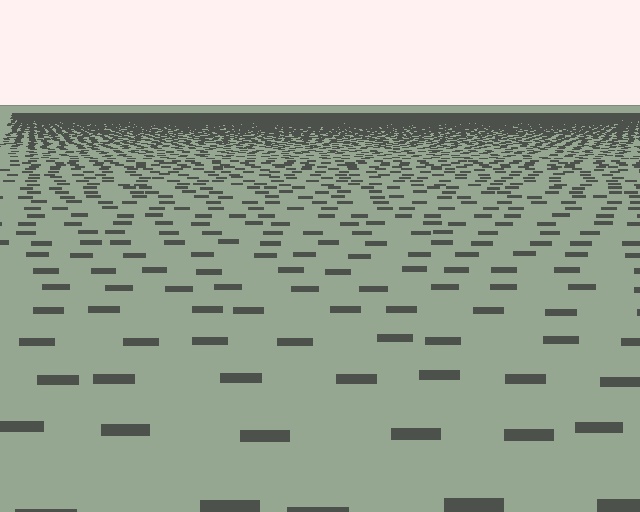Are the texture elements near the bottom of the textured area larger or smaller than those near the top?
Larger. Near the bottom, elements are closer to the viewer and appear at a bigger on-screen size.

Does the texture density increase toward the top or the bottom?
Density increases toward the top.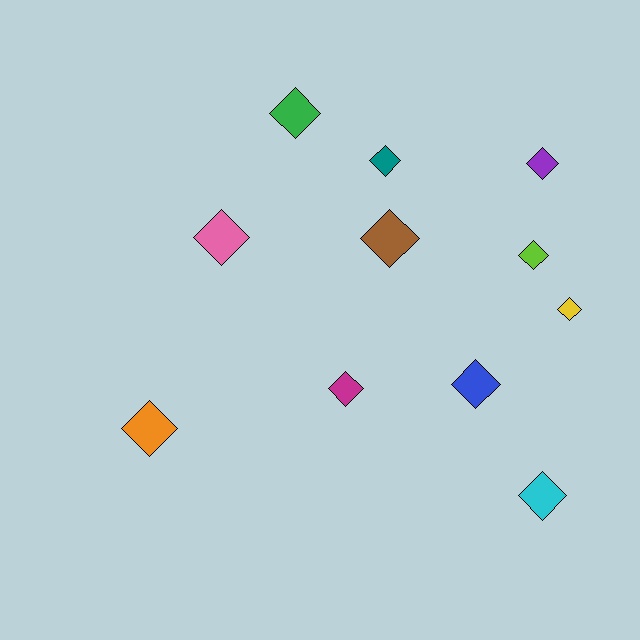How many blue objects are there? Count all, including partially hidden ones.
There is 1 blue object.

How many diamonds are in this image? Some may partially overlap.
There are 11 diamonds.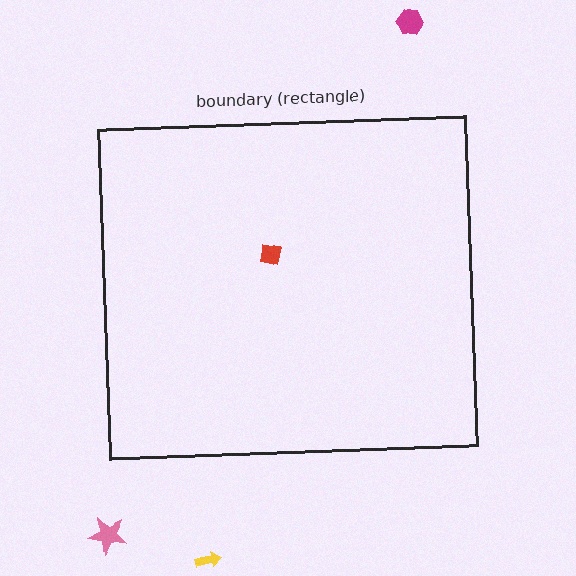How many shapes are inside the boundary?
1 inside, 3 outside.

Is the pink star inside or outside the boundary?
Outside.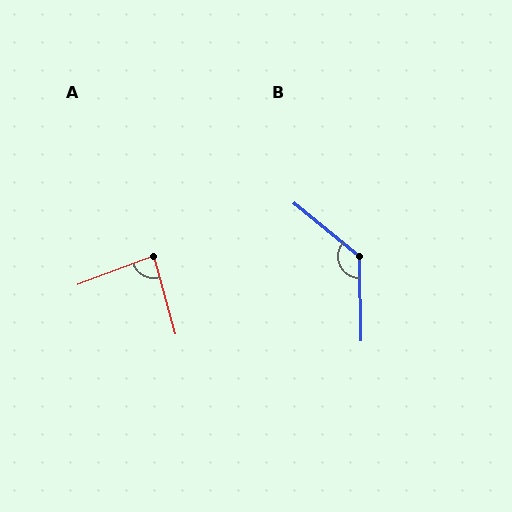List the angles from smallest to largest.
A (85°), B (130°).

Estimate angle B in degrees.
Approximately 130 degrees.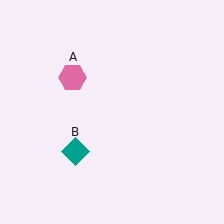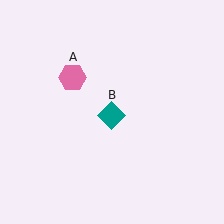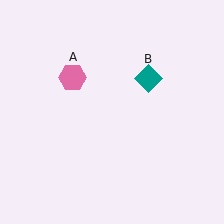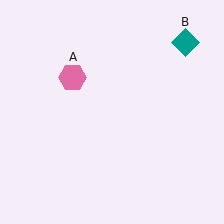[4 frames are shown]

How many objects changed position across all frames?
1 object changed position: teal diamond (object B).